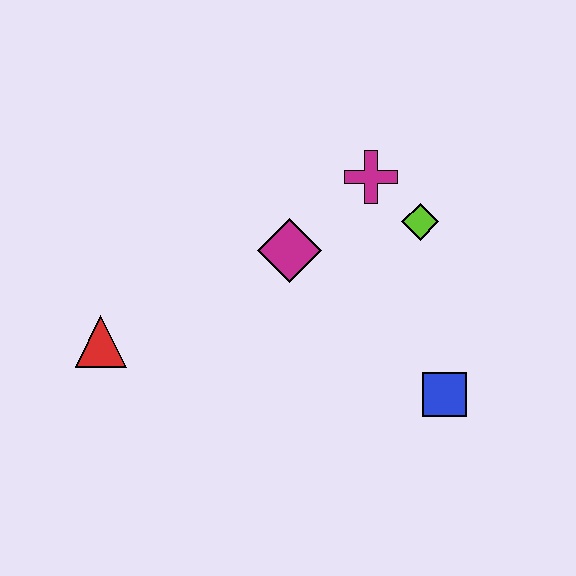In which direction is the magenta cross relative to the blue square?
The magenta cross is above the blue square.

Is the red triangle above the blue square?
Yes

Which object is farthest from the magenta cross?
The red triangle is farthest from the magenta cross.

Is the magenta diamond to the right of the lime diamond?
No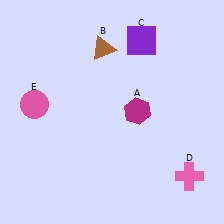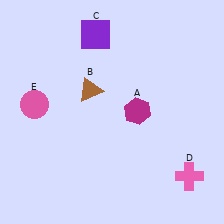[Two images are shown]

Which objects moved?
The objects that moved are: the brown triangle (B), the purple square (C).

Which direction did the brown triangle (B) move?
The brown triangle (B) moved down.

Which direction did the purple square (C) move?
The purple square (C) moved left.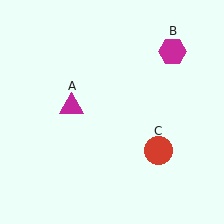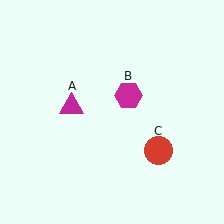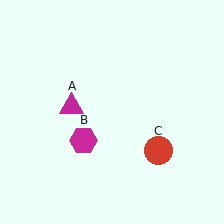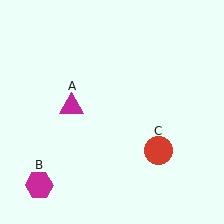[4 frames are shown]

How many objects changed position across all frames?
1 object changed position: magenta hexagon (object B).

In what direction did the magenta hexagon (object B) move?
The magenta hexagon (object B) moved down and to the left.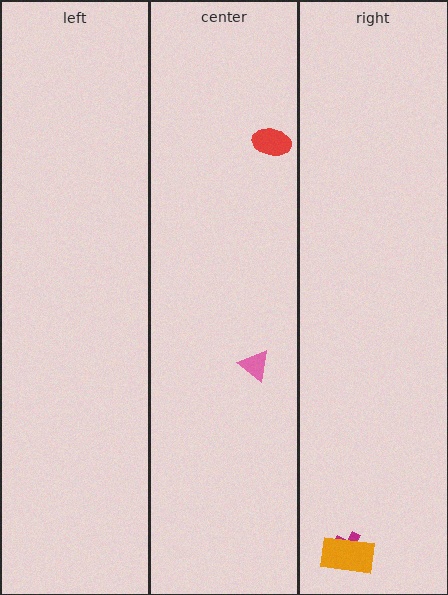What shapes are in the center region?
The red ellipse, the pink triangle.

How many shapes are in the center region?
2.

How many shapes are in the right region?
2.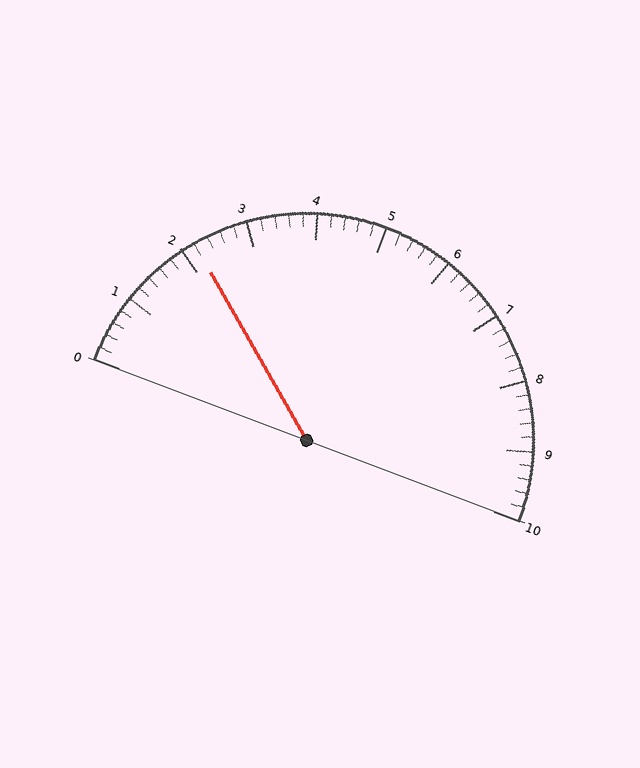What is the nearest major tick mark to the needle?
The nearest major tick mark is 2.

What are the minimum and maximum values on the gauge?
The gauge ranges from 0 to 10.